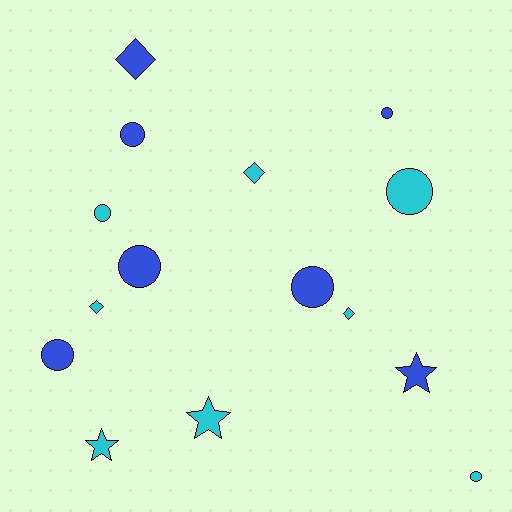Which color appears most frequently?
Cyan, with 8 objects.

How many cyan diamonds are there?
There are 3 cyan diamonds.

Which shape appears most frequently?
Circle, with 8 objects.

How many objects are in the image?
There are 15 objects.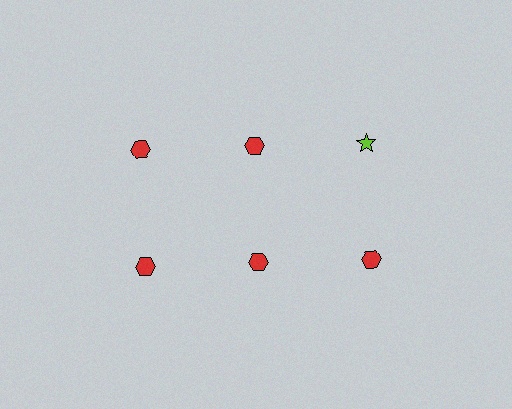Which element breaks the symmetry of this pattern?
The lime star in the top row, center column breaks the symmetry. All other shapes are red hexagons.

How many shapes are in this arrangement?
There are 6 shapes arranged in a grid pattern.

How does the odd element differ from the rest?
It differs in both color (lime instead of red) and shape (star instead of hexagon).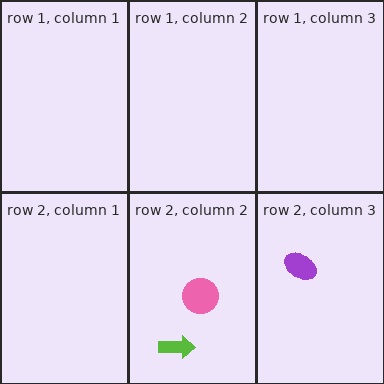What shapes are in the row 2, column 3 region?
The purple ellipse.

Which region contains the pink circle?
The row 2, column 2 region.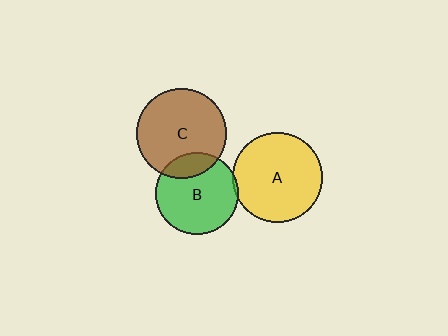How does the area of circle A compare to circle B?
Approximately 1.2 times.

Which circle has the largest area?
Circle C (brown).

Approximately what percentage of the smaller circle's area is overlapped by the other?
Approximately 5%.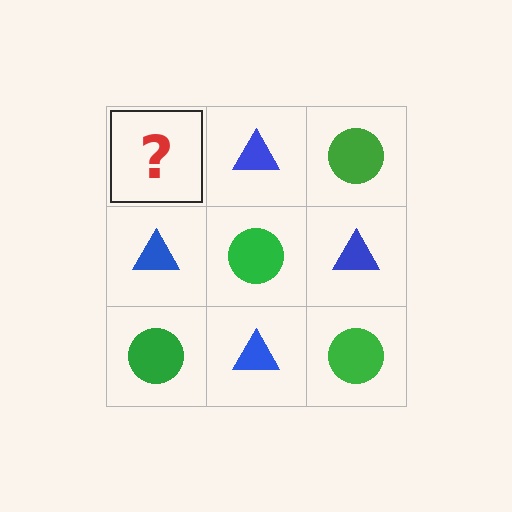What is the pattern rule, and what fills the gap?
The rule is that it alternates green circle and blue triangle in a checkerboard pattern. The gap should be filled with a green circle.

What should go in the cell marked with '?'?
The missing cell should contain a green circle.